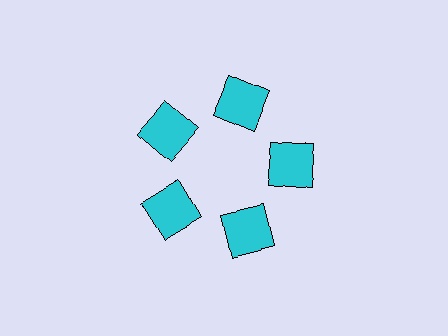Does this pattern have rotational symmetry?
Yes, this pattern has 5-fold rotational symmetry. It looks the same after rotating 72 degrees around the center.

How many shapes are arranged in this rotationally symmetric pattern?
There are 5 shapes, arranged in 5 groups of 1.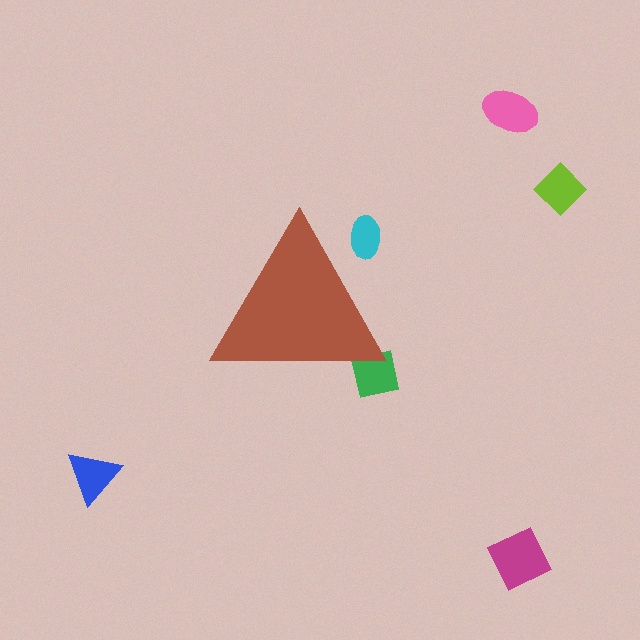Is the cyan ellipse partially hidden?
Yes, the cyan ellipse is partially hidden behind the brown triangle.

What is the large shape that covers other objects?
A brown triangle.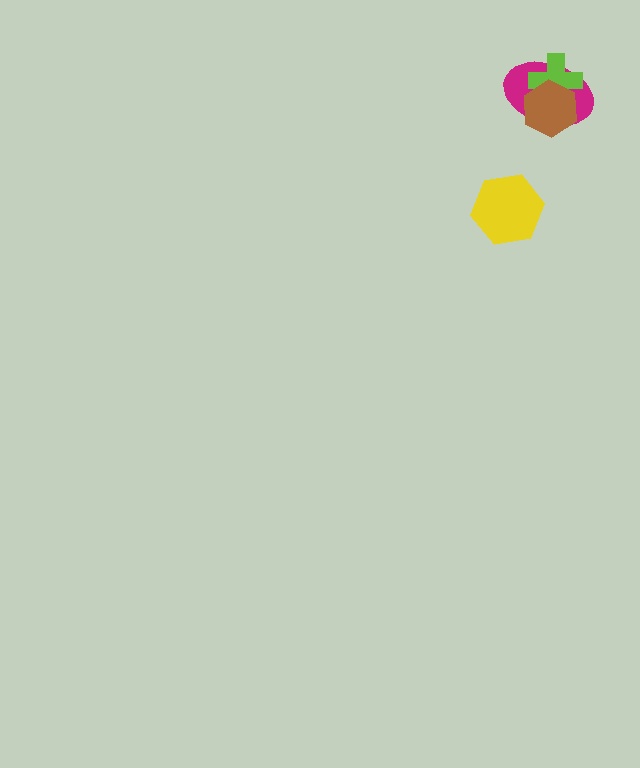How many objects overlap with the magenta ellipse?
2 objects overlap with the magenta ellipse.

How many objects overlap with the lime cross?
2 objects overlap with the lime cross.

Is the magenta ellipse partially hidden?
Yes, it is partially covered by another shape.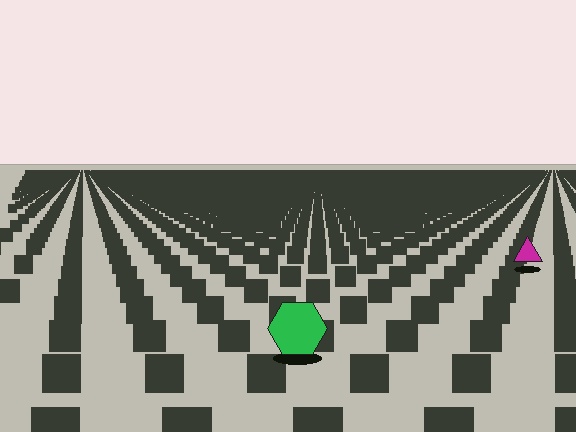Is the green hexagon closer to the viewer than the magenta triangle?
Yes. The green hexagon is closer — you can tell from the texture gradient: the ground texture is coarser near it.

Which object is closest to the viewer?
The green hexagon is closest. The texture marks near it are larger and more spread out.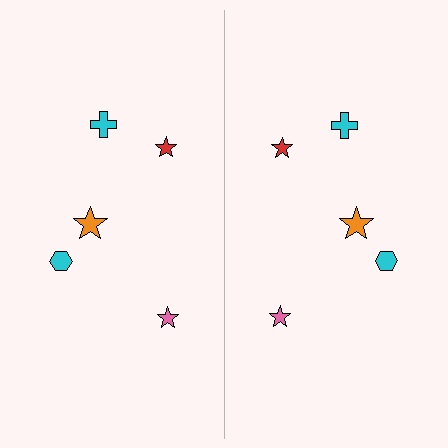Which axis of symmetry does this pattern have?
The pattern has a vertical axis of symmetry running through the center of the image.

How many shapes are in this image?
There are 10 shapes in this image.